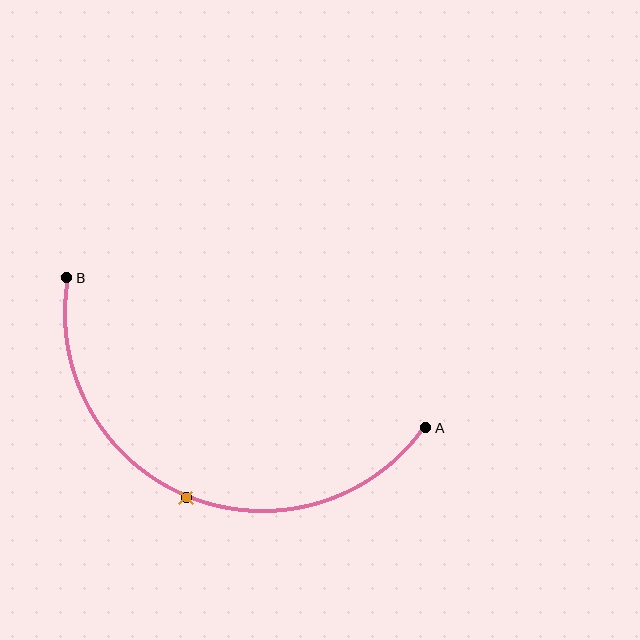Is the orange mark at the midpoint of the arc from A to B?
Yes. The orange mark lies on the arc at equal arc-length from both A and B — it is the arc midpoint.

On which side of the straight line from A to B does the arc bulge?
The arc bulges below the straight line connecting A and B.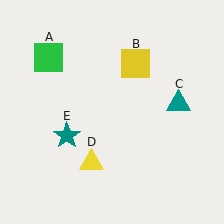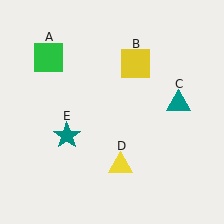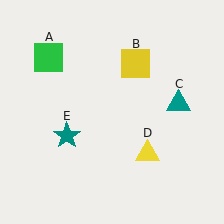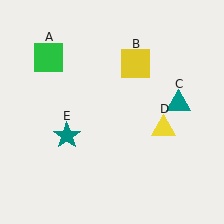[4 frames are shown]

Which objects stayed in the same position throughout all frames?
Green square (object A) and yellow square (object B) and teal triangle (object C) and teal star (object E) remained stationary.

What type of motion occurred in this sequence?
The yellow triangle (object D) rotated counterclockwise around the center of the scene.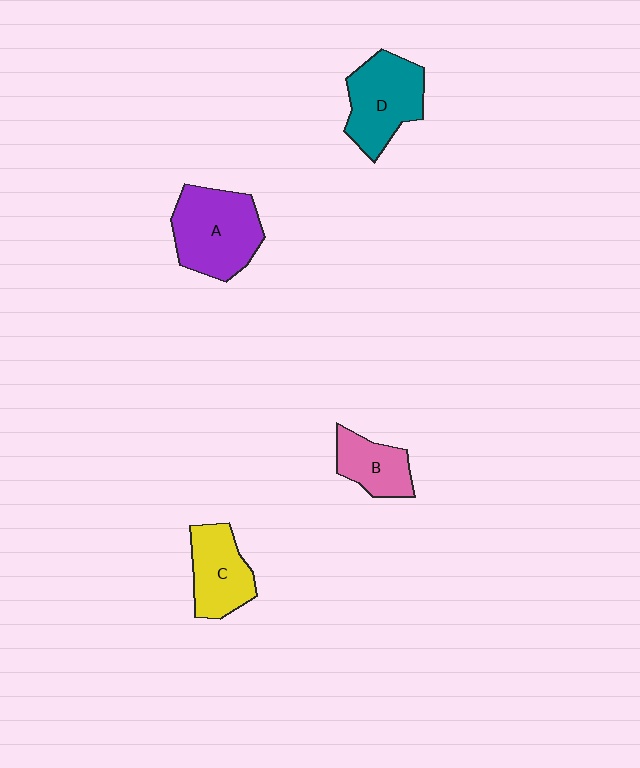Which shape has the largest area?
Shape A (purple).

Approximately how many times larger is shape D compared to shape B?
Approximately 1.6 times.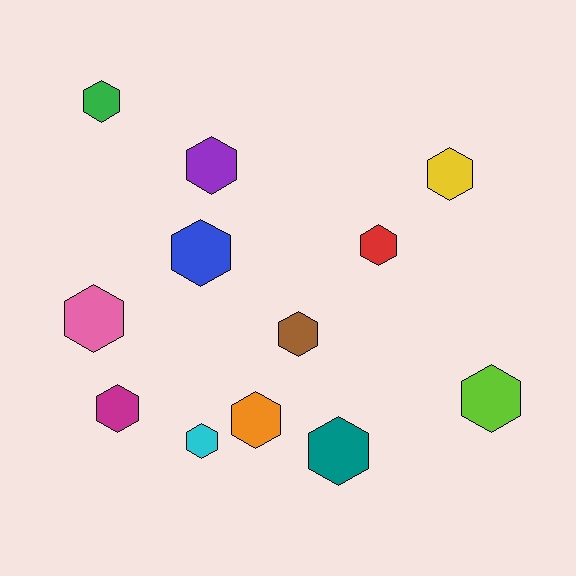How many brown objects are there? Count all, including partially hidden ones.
There is 1 brown object.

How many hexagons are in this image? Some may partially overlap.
There are 12 hexagons.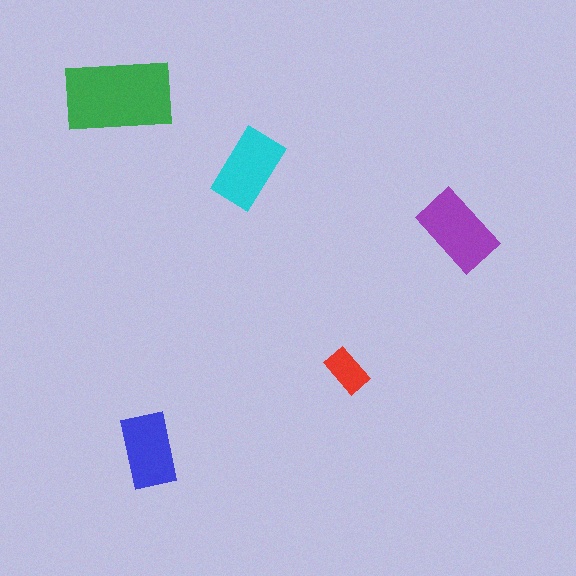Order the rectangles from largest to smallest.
the green one, the purple one, the cyan one, the blue one, the red one.